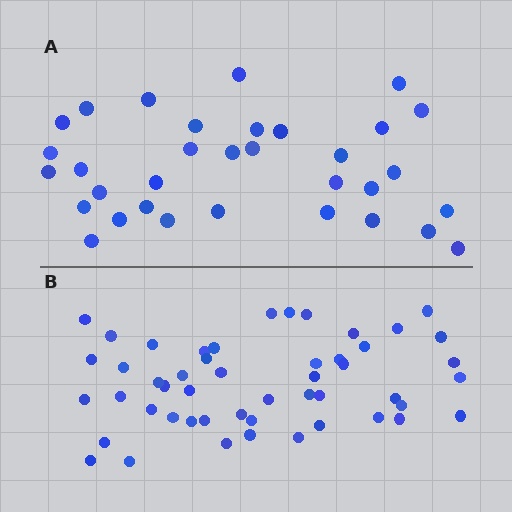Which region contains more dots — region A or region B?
Region B (the bottom region) has more dots.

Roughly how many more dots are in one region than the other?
Region B has approximately 15 more dots than region A.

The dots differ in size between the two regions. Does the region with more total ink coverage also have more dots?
No. Region A has more total ink coverage because its dots are larger, but region B actually contains more individual dots. Total area can be misleading — the number of items is what matters here.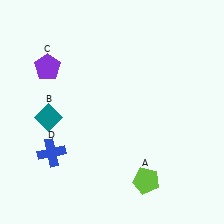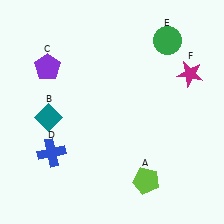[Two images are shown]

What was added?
A green circle (E), a magenta star (F) were added in Image 2.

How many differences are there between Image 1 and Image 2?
There are 2 differences between the two images.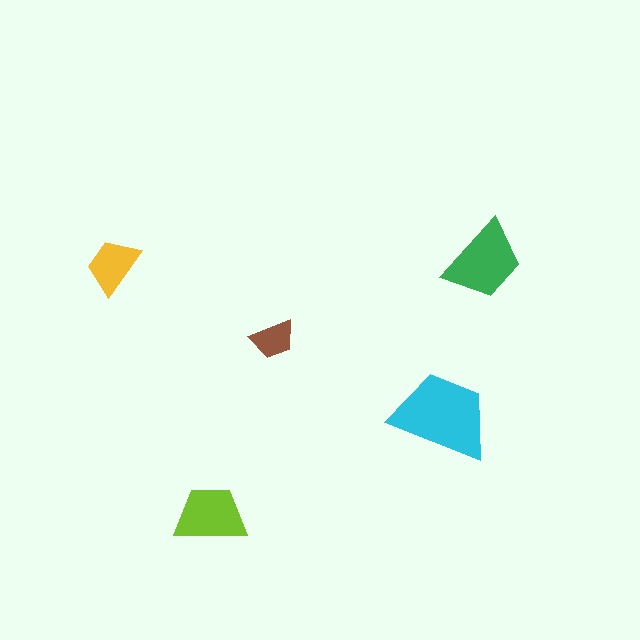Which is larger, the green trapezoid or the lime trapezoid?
The green one.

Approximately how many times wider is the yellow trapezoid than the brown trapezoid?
About 1.5 times wider.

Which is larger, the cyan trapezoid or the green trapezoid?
The cyan one.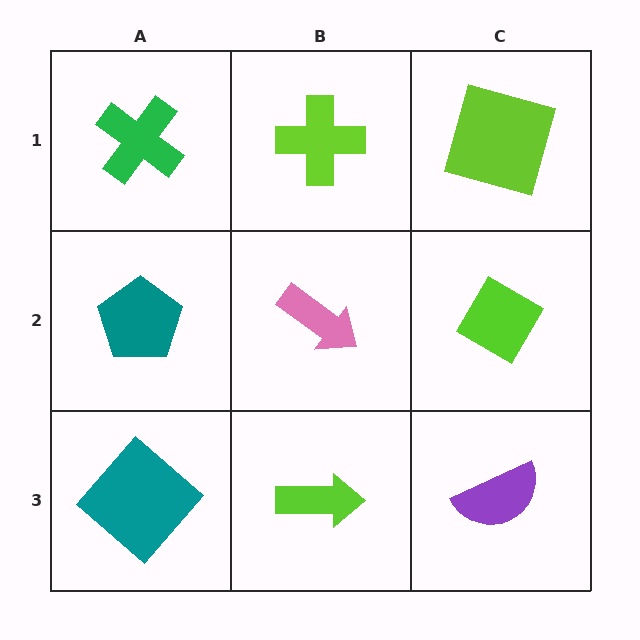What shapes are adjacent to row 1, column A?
A teal pentagon (row 2, column A), a lime cross (row 1, column B).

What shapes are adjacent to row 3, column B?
A pink arrow (row 2, column B), a teal diamond (row 3, column A), a purple semicircle (row 3, column C).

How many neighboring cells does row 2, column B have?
4.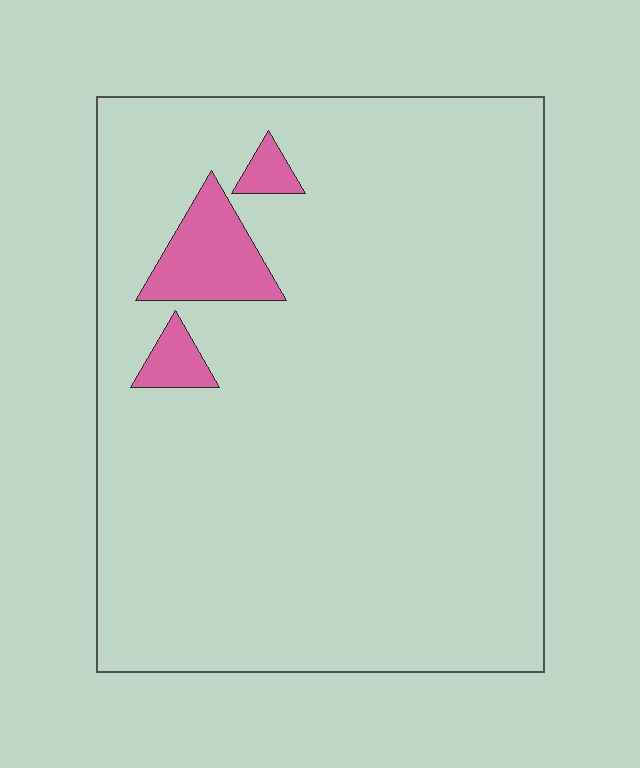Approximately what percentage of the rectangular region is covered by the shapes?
Approximately 5%.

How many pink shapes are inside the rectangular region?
3.